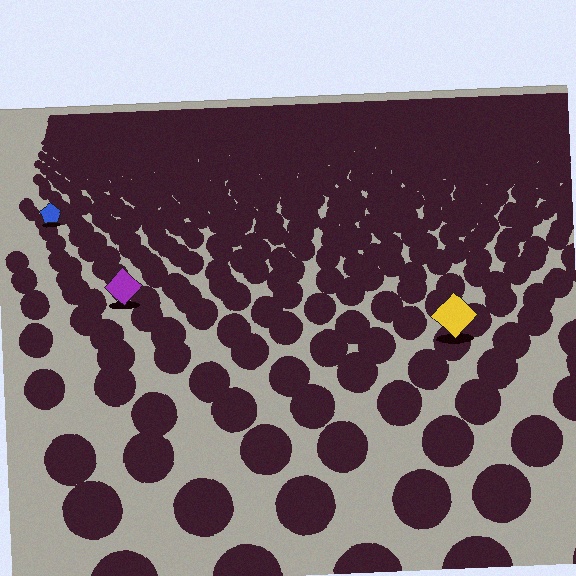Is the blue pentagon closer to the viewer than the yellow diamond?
No. The yellow diamond is closer — you can tell from the texture gradient: the ground texture is coarser near it.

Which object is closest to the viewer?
The yellow diamond is closest. The texture marks near it are larger and more spread out.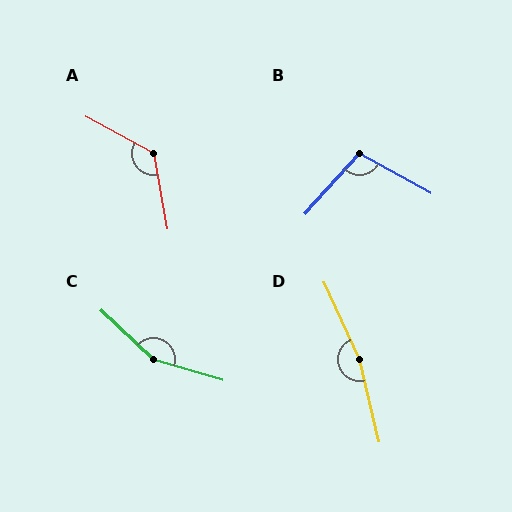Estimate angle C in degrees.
Approximately 153 degrees.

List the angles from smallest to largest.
B (103°), A (128°), C (153°), D (169°).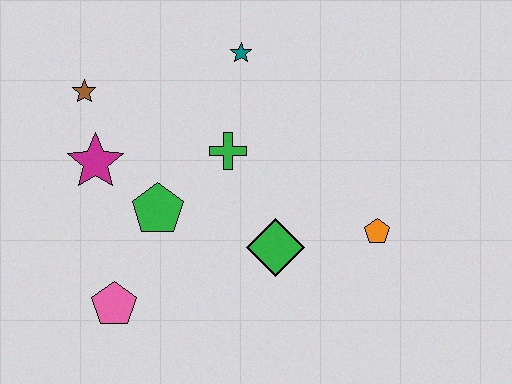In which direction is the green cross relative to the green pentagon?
The green cross is to the right of the green pentagon.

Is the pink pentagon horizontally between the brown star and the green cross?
Yes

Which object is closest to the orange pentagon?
The green diamond is closest to the orange pentagon.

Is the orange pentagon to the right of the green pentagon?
Yes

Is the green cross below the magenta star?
No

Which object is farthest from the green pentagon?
The orange pentagon is farthest from the green pentagon.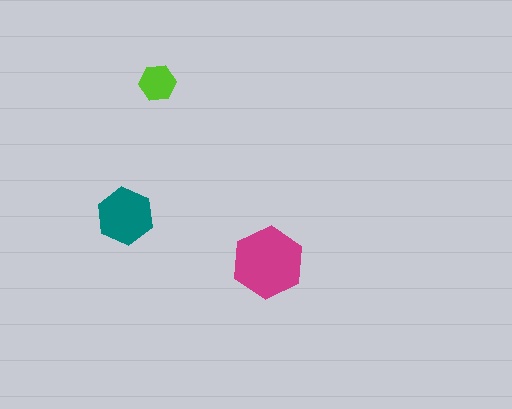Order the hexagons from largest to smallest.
the magenta one, the teal one, the lime one.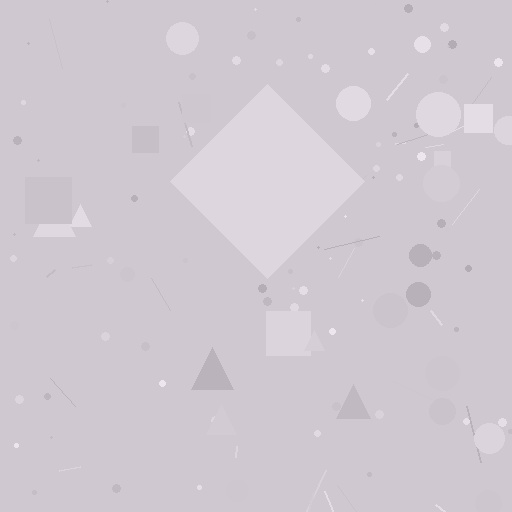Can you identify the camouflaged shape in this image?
The camouflaged shape is a diamond.